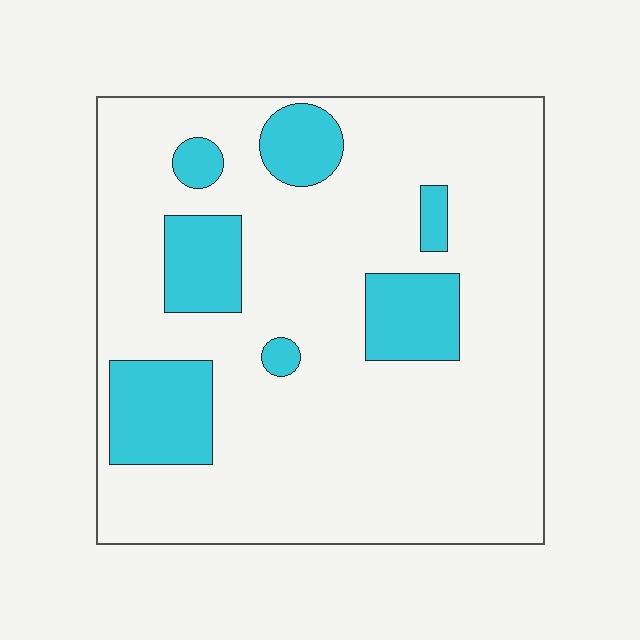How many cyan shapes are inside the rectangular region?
7.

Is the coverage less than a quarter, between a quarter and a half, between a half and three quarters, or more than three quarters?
Less than a quarter.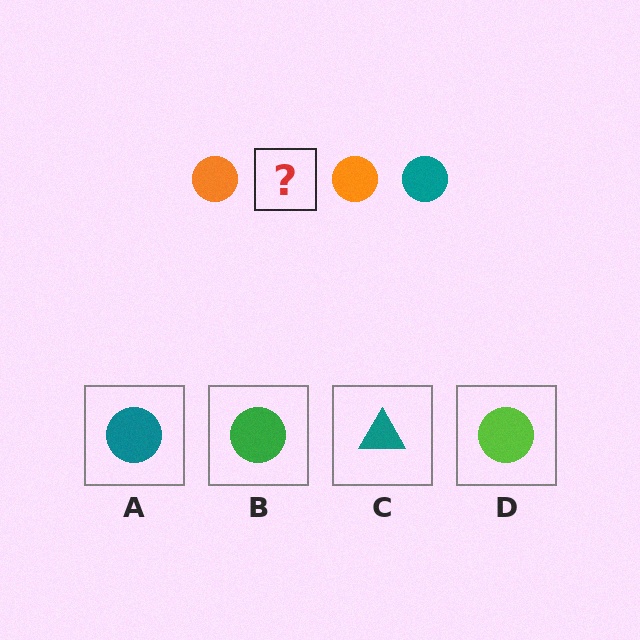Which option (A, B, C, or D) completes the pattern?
A.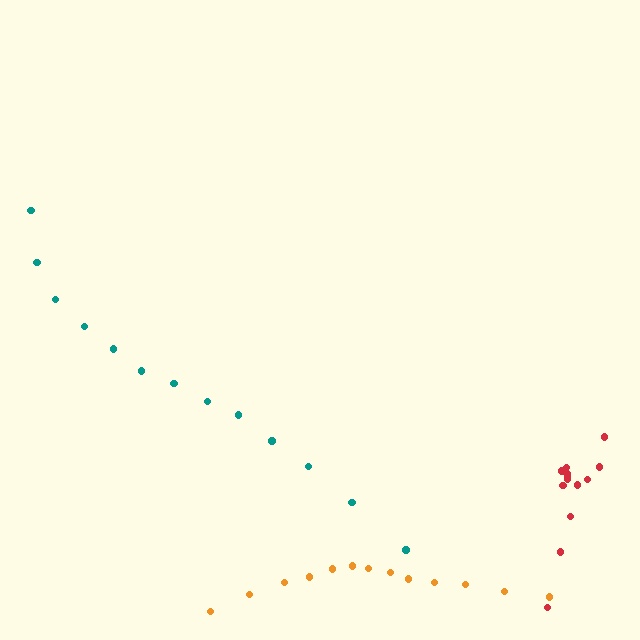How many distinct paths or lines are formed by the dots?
There are 3 distinct paths.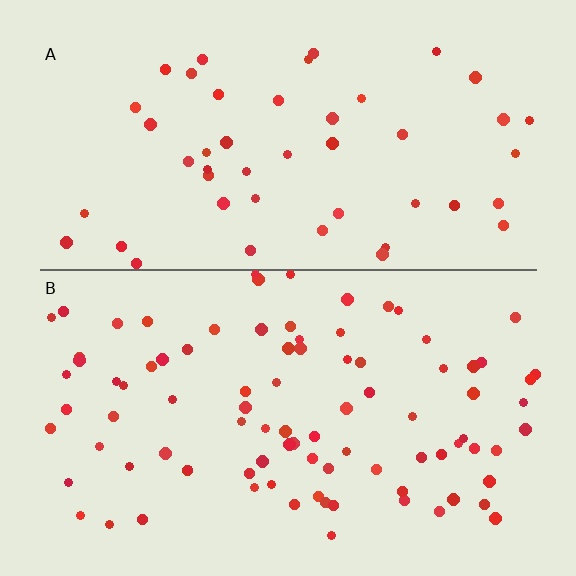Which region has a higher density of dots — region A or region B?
B (the bottom).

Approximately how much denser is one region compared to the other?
Approximately 1.9× — region B over region A.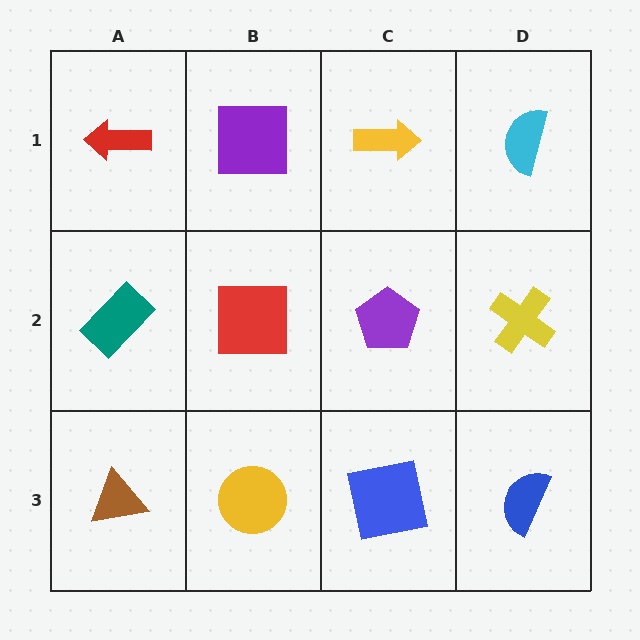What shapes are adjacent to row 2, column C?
A yellow arrow (row 1, column C), a blue square (row 3, column C), a red square (row 2, column B), a yellow cross (row 2, column D).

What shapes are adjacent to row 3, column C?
A purple pentagon (row 2, column C), a yellow circle (row 3, column B), a blue semicircle (row 3, column D).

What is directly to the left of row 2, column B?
A teal rectangle.